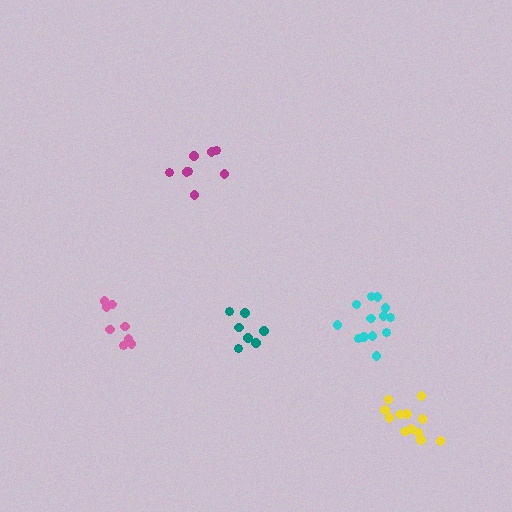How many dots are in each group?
Group 1: 8 dots, Group 2: 9 dots, Group 3: 7 dots, Group 4: 12 dots, Group 5: 13 dots (49 total).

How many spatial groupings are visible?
There are 5 spatial groupings.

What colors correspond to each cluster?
The clusters are colored: magenta, pink, teal, yellow, cyan.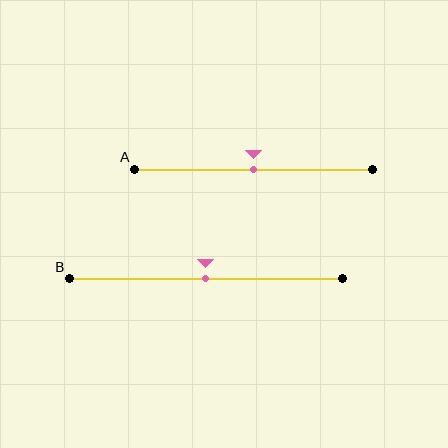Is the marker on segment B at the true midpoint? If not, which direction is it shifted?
Yes, the marker on segment B is at the true midpoint.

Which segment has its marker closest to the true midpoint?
Segment A has its marker closest to the true midpoint.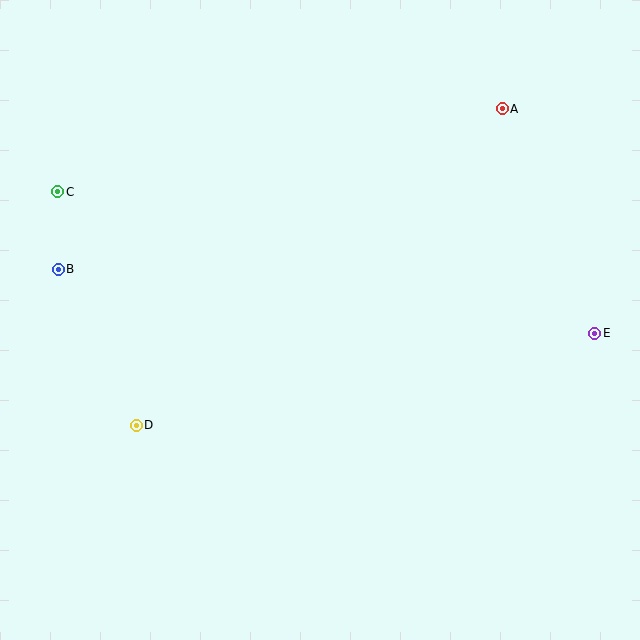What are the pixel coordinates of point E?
Point E is at (595, 333).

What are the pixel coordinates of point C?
Point C is at (58, 192).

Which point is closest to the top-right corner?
Point A is closest to the top-right corner.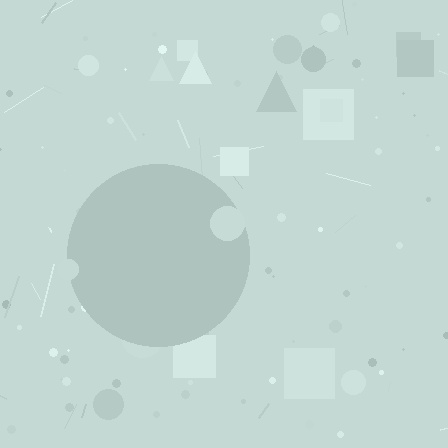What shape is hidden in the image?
A circle is hidden in the image.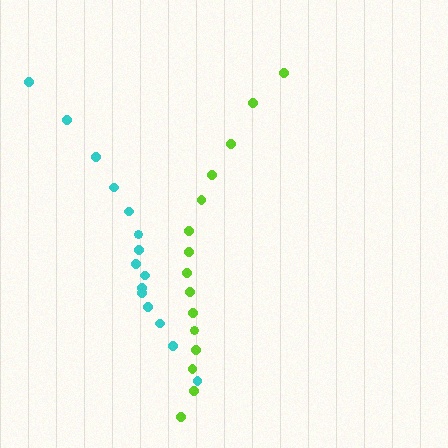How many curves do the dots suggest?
There are 2 distinct paths.